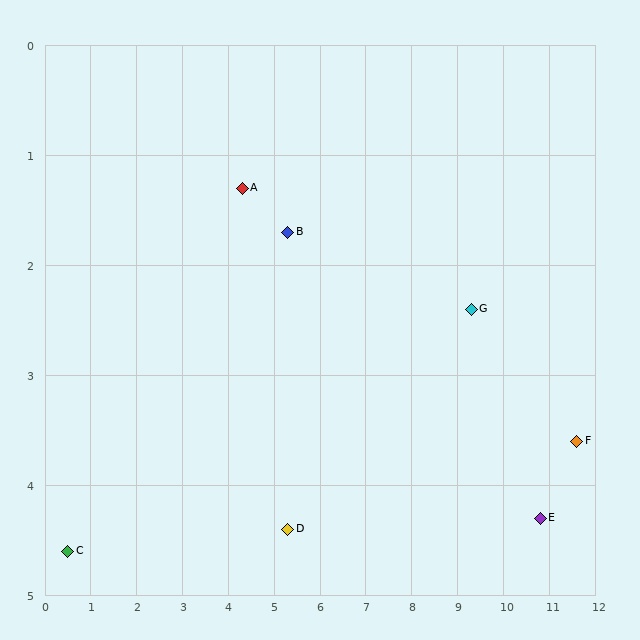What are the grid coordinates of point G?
Point G is at approximately (9.3, 2.4).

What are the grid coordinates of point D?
Point D is at approximately (5.3, 4.4).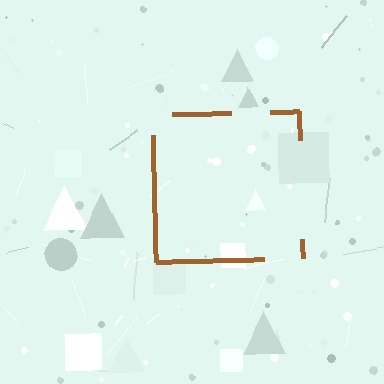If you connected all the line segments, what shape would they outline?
They would outline a square.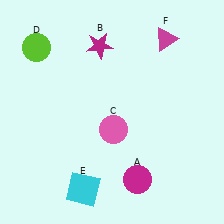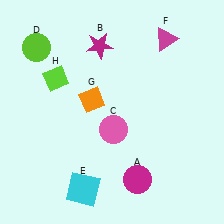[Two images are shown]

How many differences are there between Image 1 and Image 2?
There are 2 differences between the two images.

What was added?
An orange diamond (G), a lime diamond (H) were added in Image 2.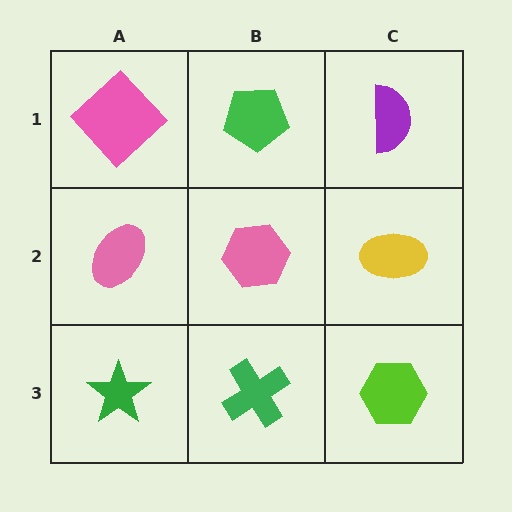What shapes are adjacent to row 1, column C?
A yellow ellipse (row 2, column C), a green pentagon (row 1, column B).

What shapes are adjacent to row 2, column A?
A pink diamond (row 1, column A), a green star (row 3, column A), a pink hexagon (row 2, column B).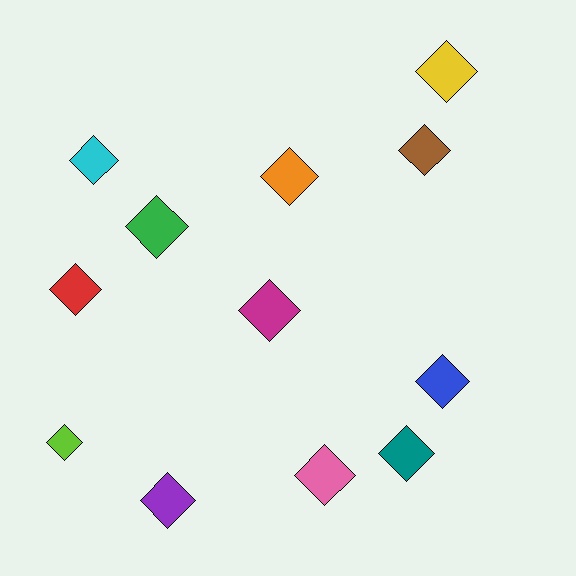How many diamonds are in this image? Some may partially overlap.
There are 12 diamonds.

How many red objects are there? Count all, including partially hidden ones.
There is 1 red object.